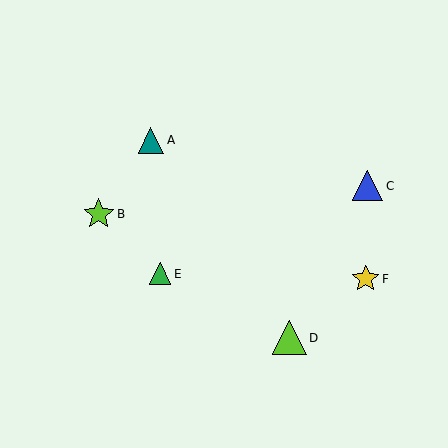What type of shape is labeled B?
Shape B is a lime star.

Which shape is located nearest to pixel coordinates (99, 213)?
The lime star (labeled B) at (99, 214) is nearest to that location.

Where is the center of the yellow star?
The center of the yellow star is at (366, 279).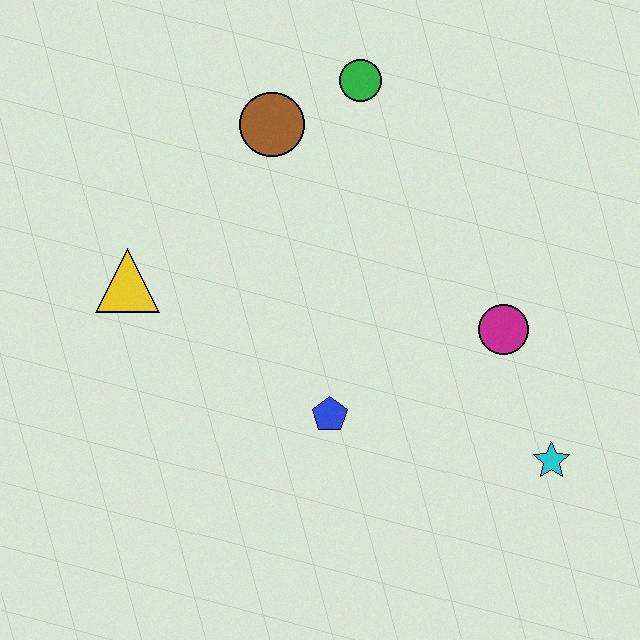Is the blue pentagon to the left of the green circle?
Yes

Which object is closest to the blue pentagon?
The magenta circle is closest to the blue pentagon.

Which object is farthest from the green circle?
The cyan star is farthest from the green circle.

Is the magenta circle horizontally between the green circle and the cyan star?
Yes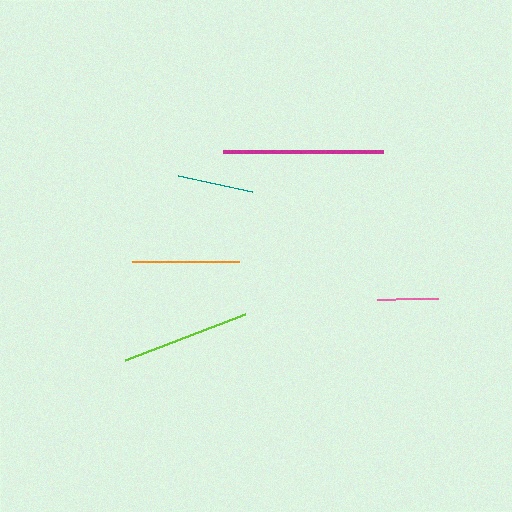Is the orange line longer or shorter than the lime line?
The lime line is longer than the orange line.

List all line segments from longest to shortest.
From longest to shortest: magenta, lime, orange, teal, pink.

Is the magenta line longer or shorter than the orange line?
The magenta line is longer than the orange line.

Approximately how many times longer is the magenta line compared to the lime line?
The magenta line is approximately 1.2 times the length of the lime line.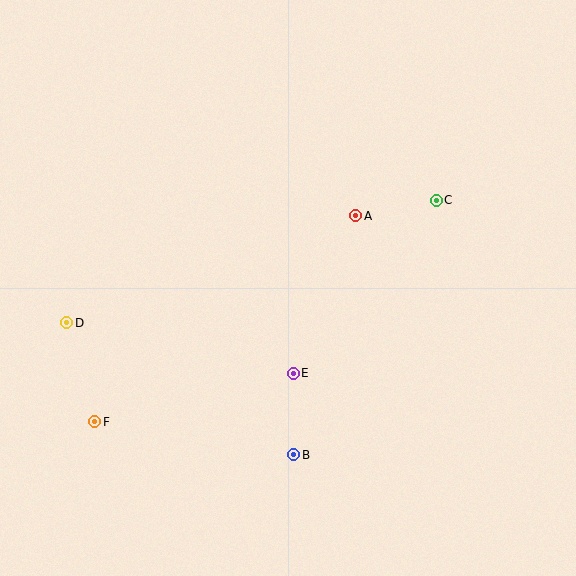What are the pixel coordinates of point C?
Point C is at (436, 200).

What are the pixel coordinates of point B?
Point B is at (294, 455).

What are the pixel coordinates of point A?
Point A is at (356, 216).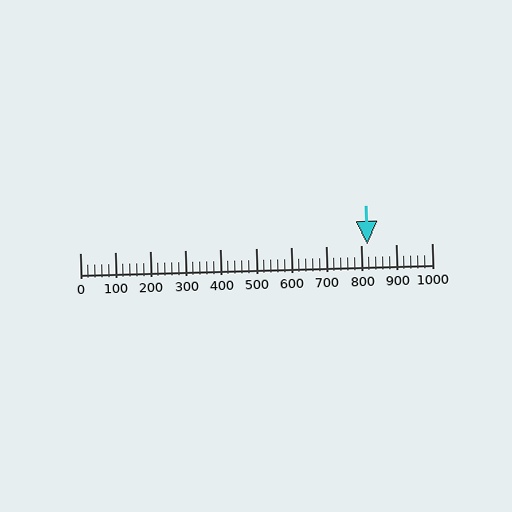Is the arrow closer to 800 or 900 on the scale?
The arrow is closer to 800.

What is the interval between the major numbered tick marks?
The major tick marks are spaced 100 units apart.